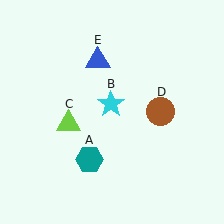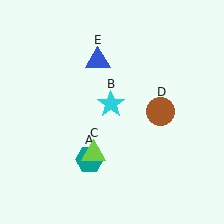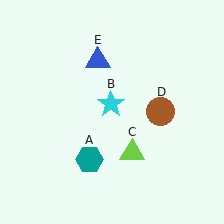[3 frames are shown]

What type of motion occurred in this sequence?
The lime triangle (object C) rotated counterclockwise around the center of the scene.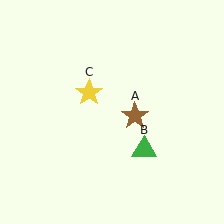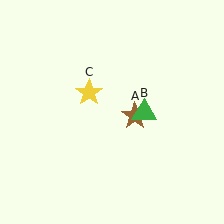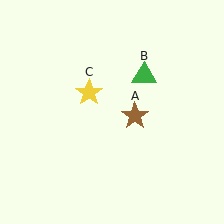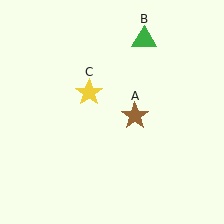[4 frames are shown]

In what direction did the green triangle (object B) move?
The green triangle (object B) moved up.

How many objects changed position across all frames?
1 object changed position: green triangle (object B).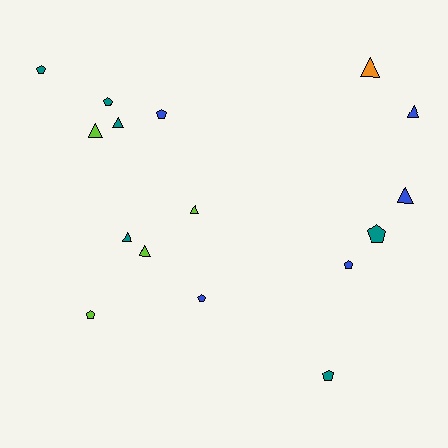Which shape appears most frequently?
Triangle, with 8 objects.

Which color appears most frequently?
Teal, with 6 objects.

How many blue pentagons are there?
There are 3 blue pentagons.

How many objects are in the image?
There are 16 objects.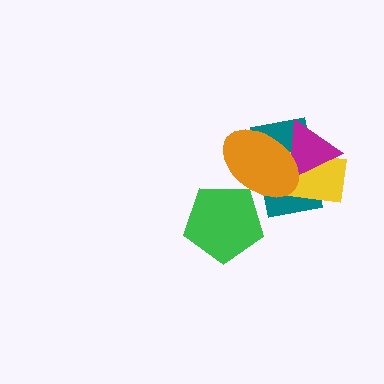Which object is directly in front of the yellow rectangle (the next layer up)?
The magenta triangle is directly in front of the yellow rectangle.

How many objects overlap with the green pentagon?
1 object overlaps with the green pentagon.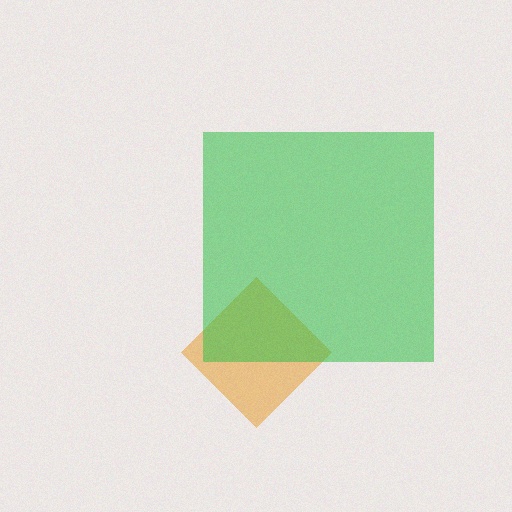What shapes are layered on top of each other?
The layered shapes are: an orange diamond, a green square.